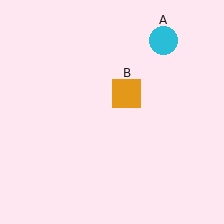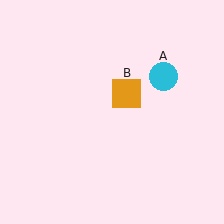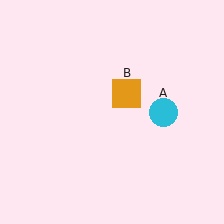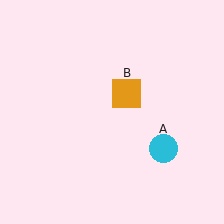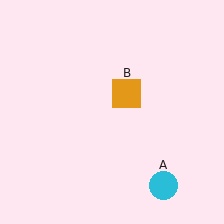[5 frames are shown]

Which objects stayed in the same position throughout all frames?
Orange square (object B) remained stationary.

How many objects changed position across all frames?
1 object changed position: cyan circle (object A).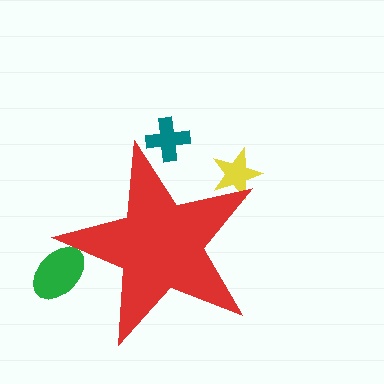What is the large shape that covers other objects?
A red star.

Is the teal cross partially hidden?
Yes, the teal cross is partially hidden behind the red star.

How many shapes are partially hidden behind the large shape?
3 shapes are partially hidden.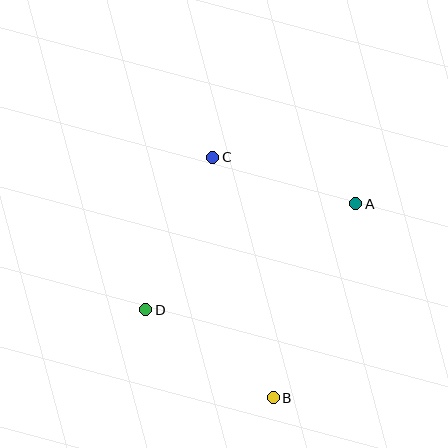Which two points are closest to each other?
Points A and C are closest to each other.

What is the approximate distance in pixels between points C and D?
The distance between C and D is approximately 167 pixels.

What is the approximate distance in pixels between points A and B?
The distance between A and B is approximately 211 pixels.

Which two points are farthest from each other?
Points B and C are farthest from each other.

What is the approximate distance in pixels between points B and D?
The distance between B and D is approximately 155 pixels.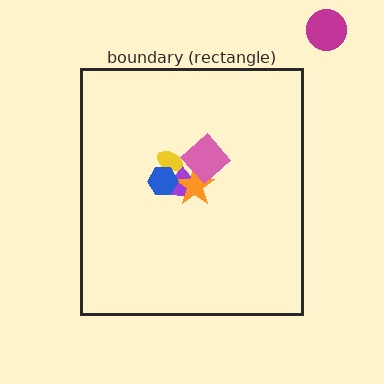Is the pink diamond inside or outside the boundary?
Inside.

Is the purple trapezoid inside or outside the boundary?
Inside.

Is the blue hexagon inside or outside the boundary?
Inside.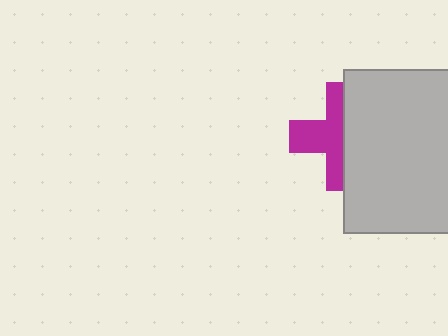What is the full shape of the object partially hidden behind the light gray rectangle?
The partially hidden object is a magenta cross.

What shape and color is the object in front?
The object in front is a light gray rectangle.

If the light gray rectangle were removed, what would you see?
You would see the complete magenta cross.